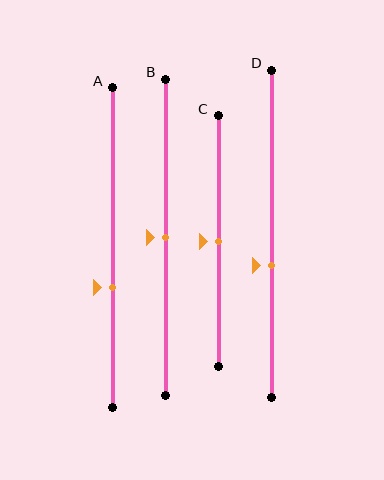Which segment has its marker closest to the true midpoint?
Segment B has its marker closest to the true midpoint.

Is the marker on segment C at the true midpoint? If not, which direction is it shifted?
Yes, the marker on segment C is at the true midpoint.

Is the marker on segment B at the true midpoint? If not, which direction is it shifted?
Yes, the marker on segment B is at the true midpoint.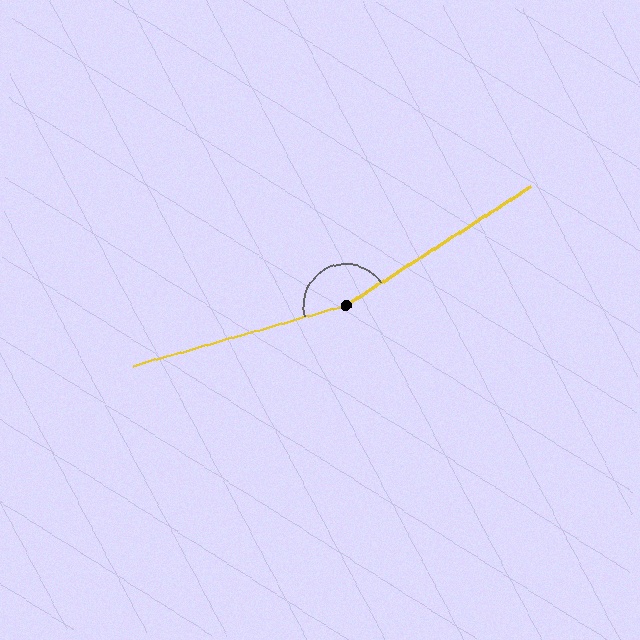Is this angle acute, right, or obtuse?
It is obtuse.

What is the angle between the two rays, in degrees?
Approximately 163 degrees.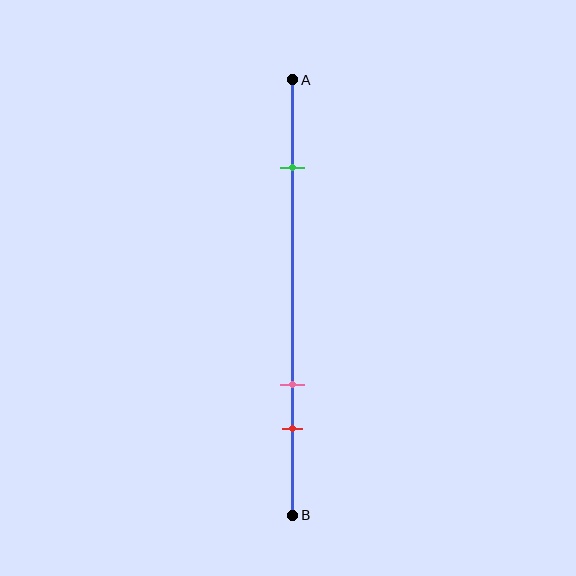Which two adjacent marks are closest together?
The pink and red marks are the closest adjacent pair.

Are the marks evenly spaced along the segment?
No, the marks are not evenly spaced.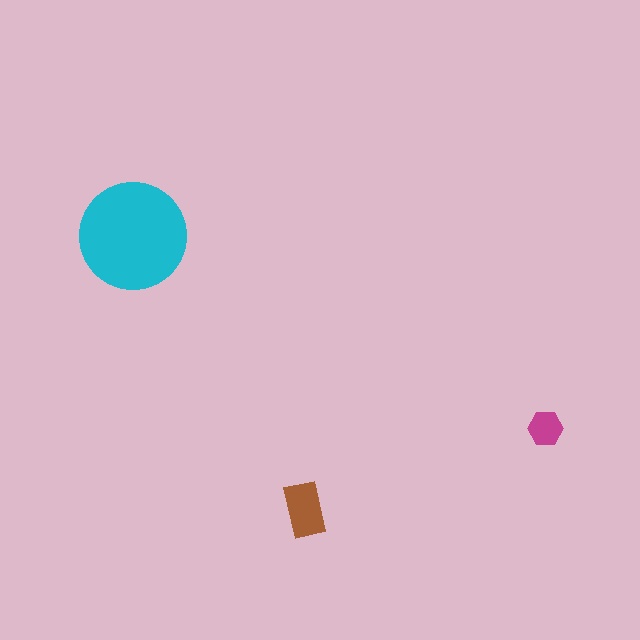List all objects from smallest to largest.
The magenta hexagon, the brown rectangle, the cyan circle.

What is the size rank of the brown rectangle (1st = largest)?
2nd.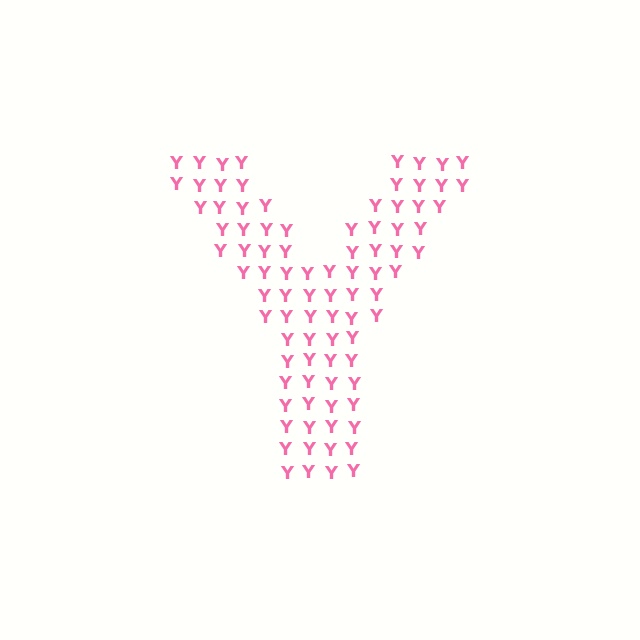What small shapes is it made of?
It is made of small letter Y's.